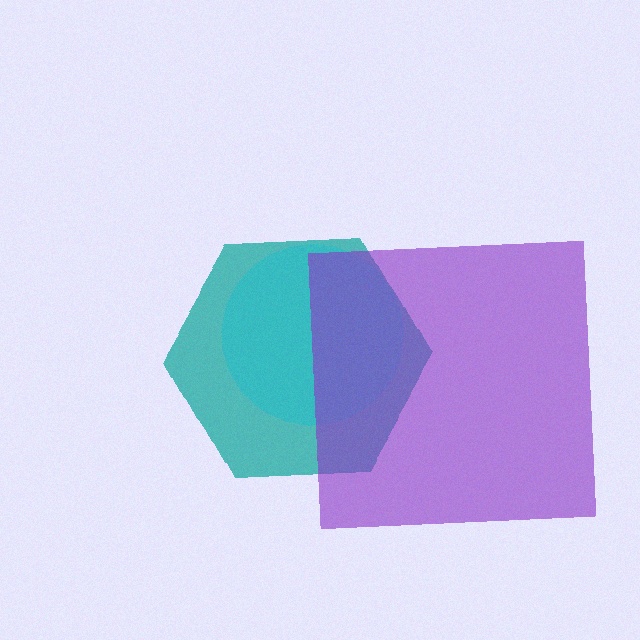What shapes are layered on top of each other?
The layered shapes are: a teal hexagon, a cyan circle, a purple square.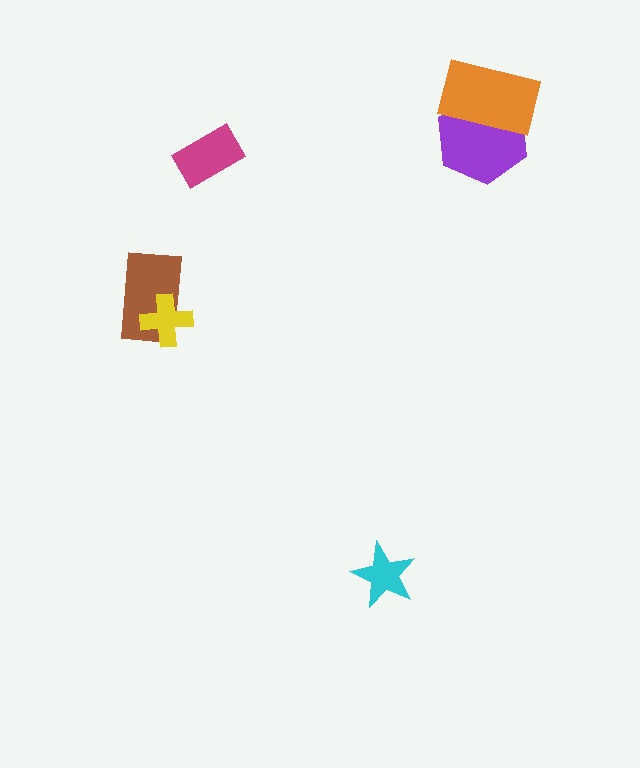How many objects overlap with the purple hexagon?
1 object overlaps with the purple hexagon.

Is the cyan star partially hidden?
No, no other shape covers it.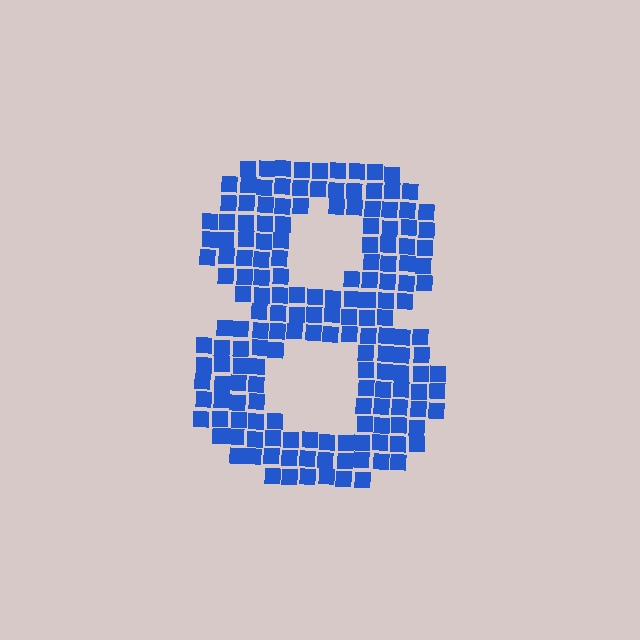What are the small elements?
The small elements are squares.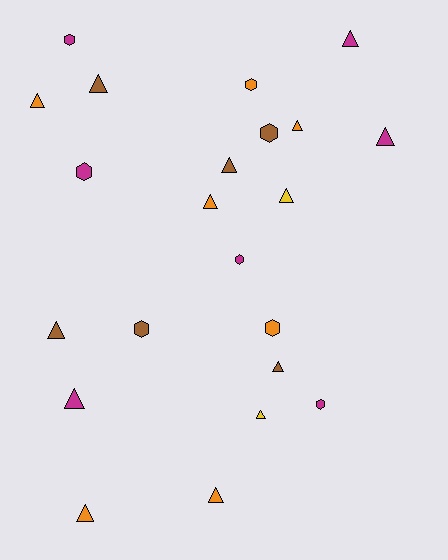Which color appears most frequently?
Orange, with 7 objects.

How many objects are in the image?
There are 22 objects.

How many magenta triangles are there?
There are 3 magenta triangles.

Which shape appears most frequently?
Triangle, with 14 objects.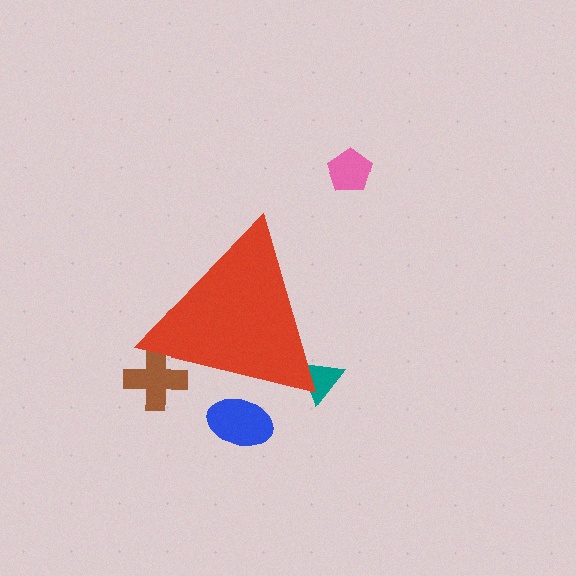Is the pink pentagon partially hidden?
No, the pink pentagon is fully visible.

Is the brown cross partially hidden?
Yes, the brown cross is partially hidden behind the red triangle.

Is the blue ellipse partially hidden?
Yes, the blue ellipse is partially hidden behind the red triangle.